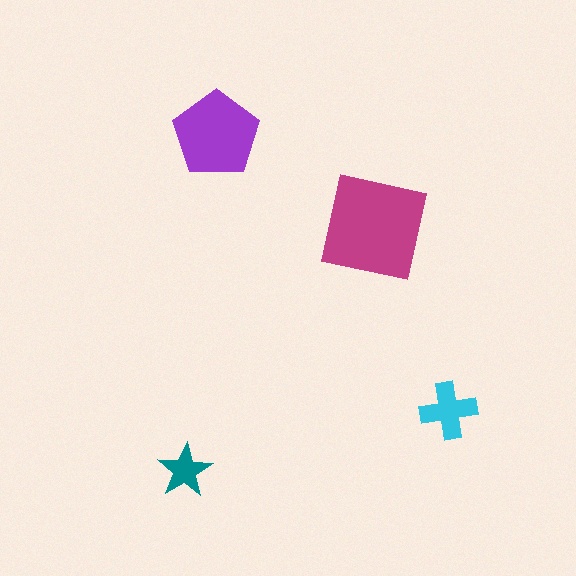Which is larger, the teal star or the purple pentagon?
The purple pentagon.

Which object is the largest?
The magenta square.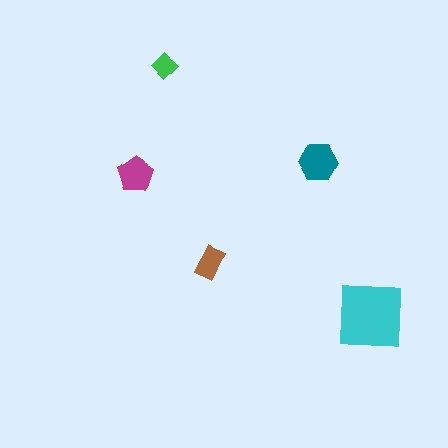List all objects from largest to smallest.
The cyan square, the teal hexagon, the magenta pentagon, the brown rectangle, the green diamond.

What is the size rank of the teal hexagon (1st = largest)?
2nd.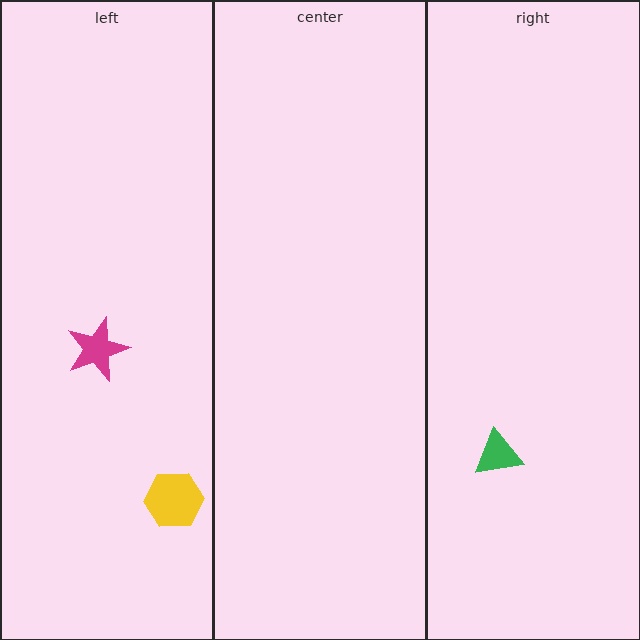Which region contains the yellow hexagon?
The left region.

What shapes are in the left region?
The magenta star, the yellow hexagon.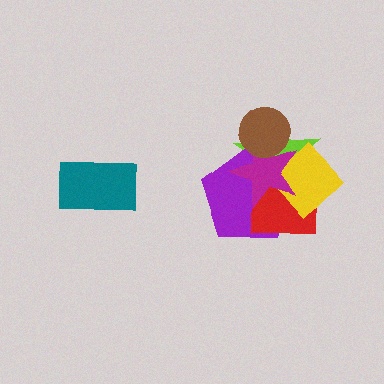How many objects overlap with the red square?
4 objects overlap with the red square.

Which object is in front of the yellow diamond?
The magenta star is in front of the yellow diamond.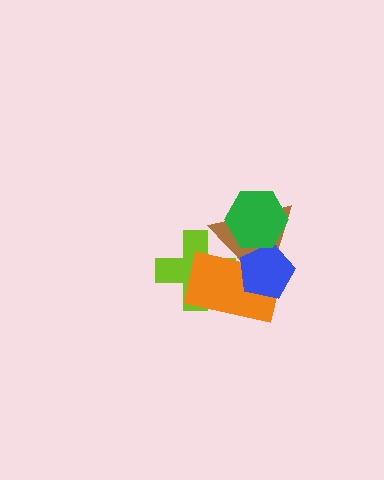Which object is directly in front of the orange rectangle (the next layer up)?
The brown triangle is directly in front of the orange rectangle.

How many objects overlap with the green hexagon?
2 objects overlap with the green hexagon.